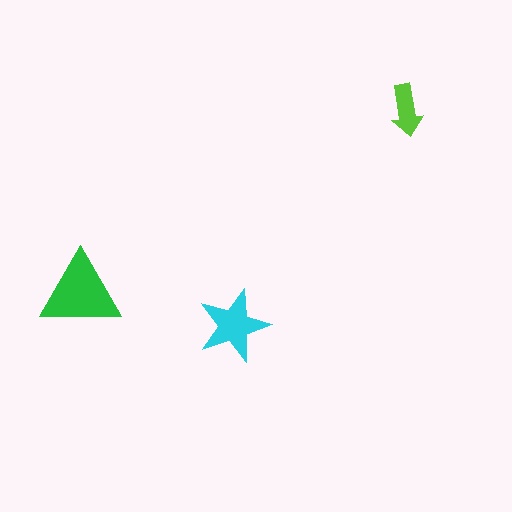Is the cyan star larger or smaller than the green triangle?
Smaller.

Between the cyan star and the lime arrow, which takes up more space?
The cyan star.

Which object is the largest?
The green triangle.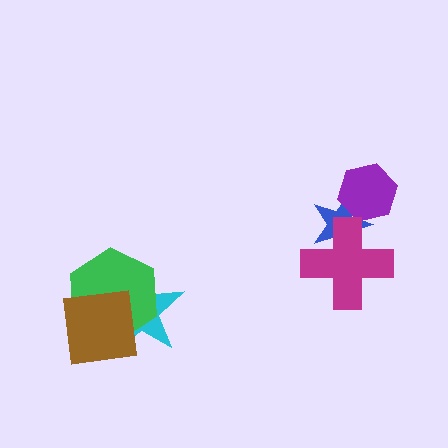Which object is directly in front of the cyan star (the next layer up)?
The green hexagon is directly in front of the cyan star.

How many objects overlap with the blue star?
2 objects overlap with the blue star.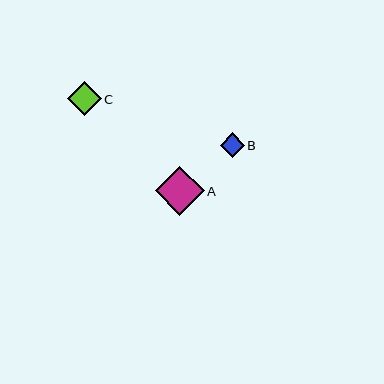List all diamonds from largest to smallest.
From largest to smallest: A, C, B.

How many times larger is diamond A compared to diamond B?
Diamond A is approximately 2.0 times the size of diamond B.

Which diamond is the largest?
Diamond A is the largest with a size of approximately 49 pixels.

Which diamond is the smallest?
Diamond B is the smallest with a size of approximately 24 pixels.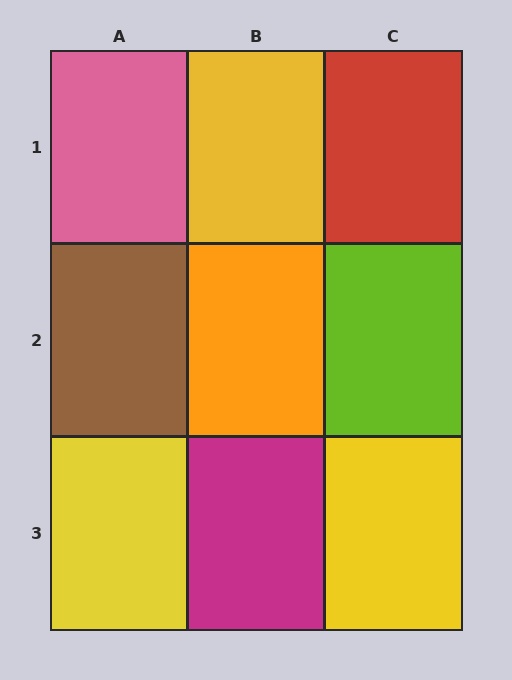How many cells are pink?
1 cell is pink.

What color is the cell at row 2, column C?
Lime.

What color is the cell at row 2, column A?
Brown.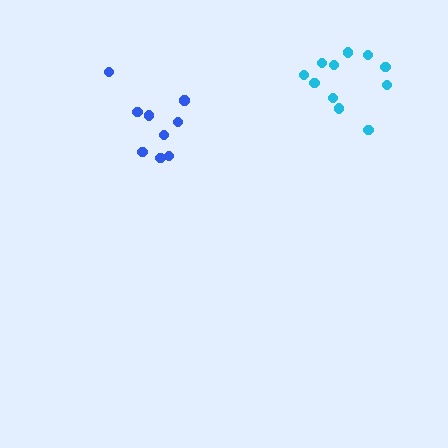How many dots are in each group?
Group 1: 11 dots, Group 2: 9 dots (20 total).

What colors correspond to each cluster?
The clusters are colored: cyan, blue.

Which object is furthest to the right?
The cyan cluster is rightmost.